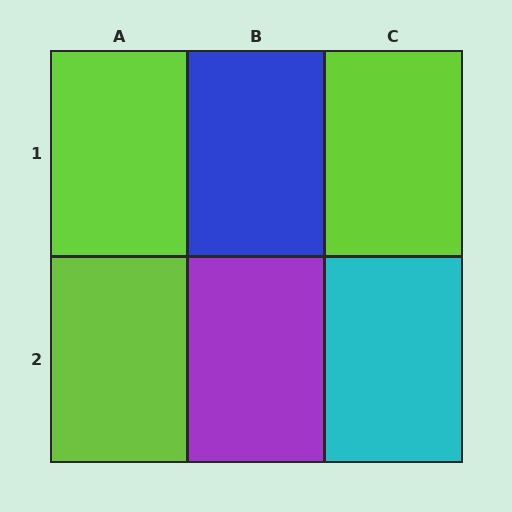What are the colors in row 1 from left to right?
Lime, blue, lime.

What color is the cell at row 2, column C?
Cyan.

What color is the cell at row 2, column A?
Lime.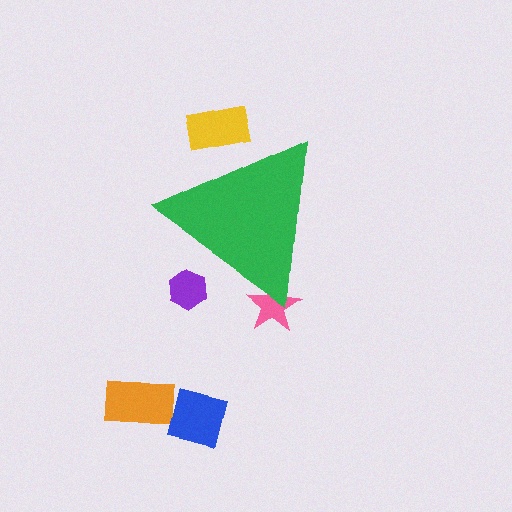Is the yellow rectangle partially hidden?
Yes, the yellow rectangle is partially hidden behind the green triangle.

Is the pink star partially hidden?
Yes, the pink star is partially hidden behind the green triangle.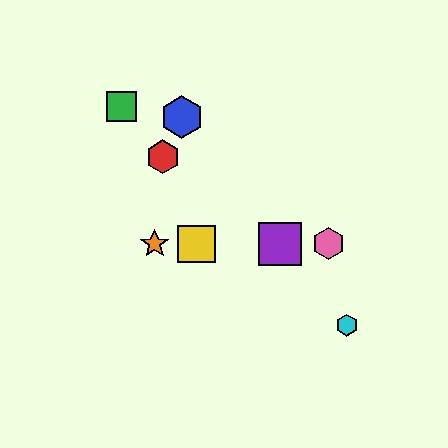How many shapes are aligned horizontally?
4 shapes (the yellow square, the purple square, the orange star, the pink hexagon) are aligned horizontally.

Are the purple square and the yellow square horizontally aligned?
Yes, both are at y≈244.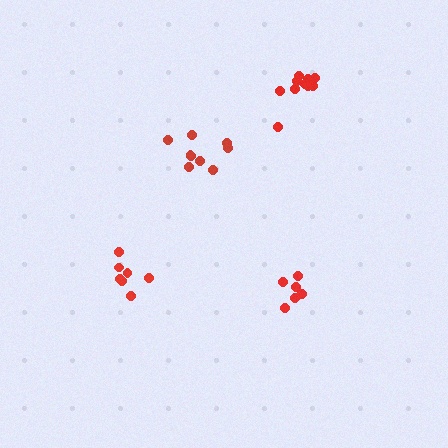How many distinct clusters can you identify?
There are 4 distinct clusters.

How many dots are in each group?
Group 1: 6 dots, Group 2: 7 dots, Group 3: 9 dots, Group 4: 11 dots (33 total).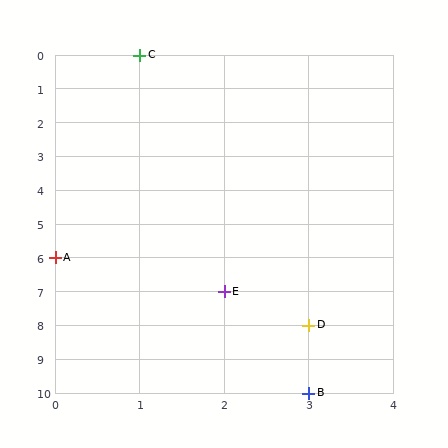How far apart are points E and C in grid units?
Points E and C are 1 column and 7 rows apart (about 7.1 grid units diagonally).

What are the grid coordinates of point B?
Point B is at grid coordinates (3, 10).